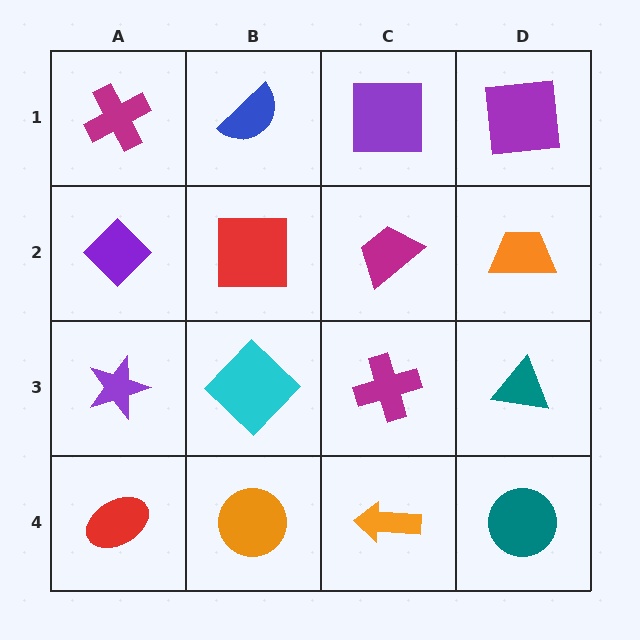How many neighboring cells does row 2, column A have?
3.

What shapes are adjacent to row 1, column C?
A magenta trapezoid (row 2, column C), a blue semicircle (row 1, column B), a purple square (row 1, column D).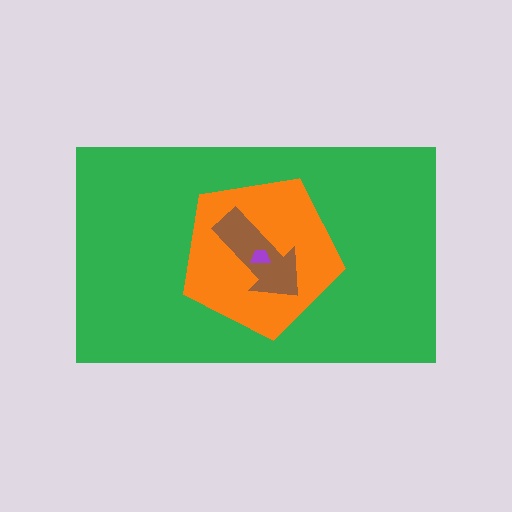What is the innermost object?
The purple trapezoid.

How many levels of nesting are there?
4.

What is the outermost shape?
The green rectangle.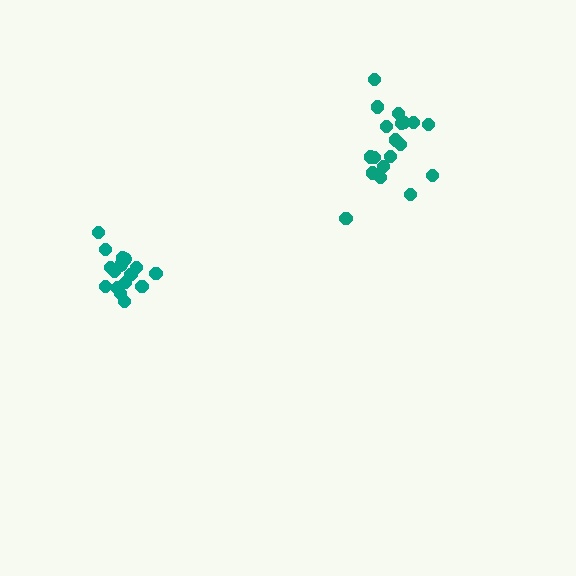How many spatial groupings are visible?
There are 2 spatial groupings.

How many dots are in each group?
Group 1: 17 dots, Group 2: 19 dots (36 total).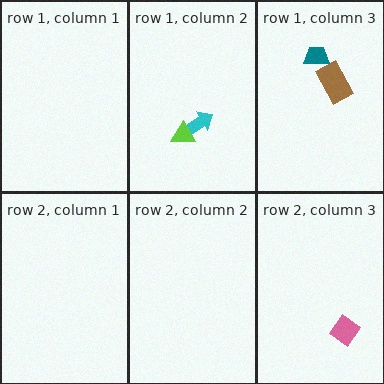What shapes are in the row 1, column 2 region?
The cyan arrow, the lime triangle.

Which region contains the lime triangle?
The row 1, column 2 region.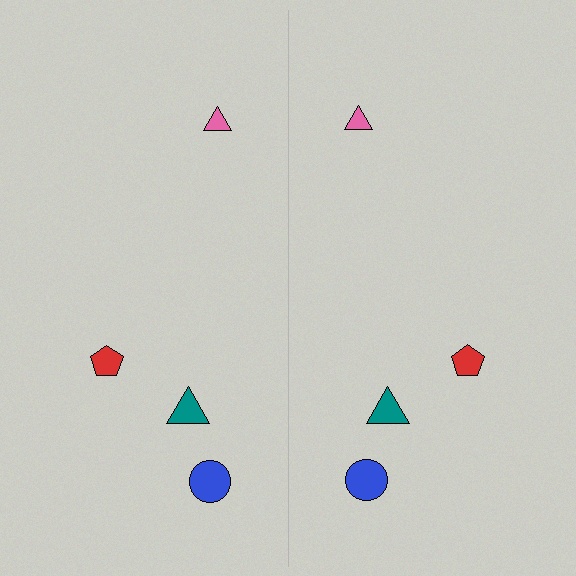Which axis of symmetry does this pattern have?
The pattern has a vertical axis of symmetry running through the center of the image.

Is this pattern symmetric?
Yes, this pattern has bilateral (reflection) symmetry.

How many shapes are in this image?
There are 8 shapes in this image.